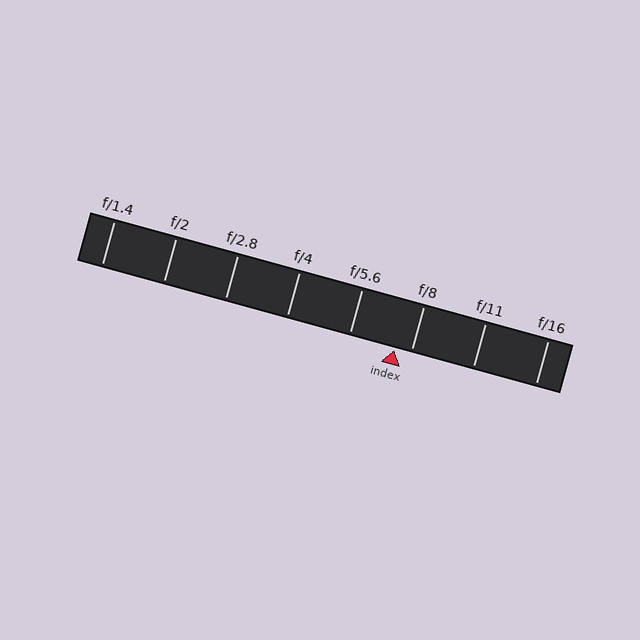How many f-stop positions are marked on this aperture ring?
There are 8 f-stop positions marked.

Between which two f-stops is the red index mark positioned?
The index mark is between f/5.6 and f/8.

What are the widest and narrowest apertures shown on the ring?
The widest aperture shown is f/1.4 and the narrowest is f/16.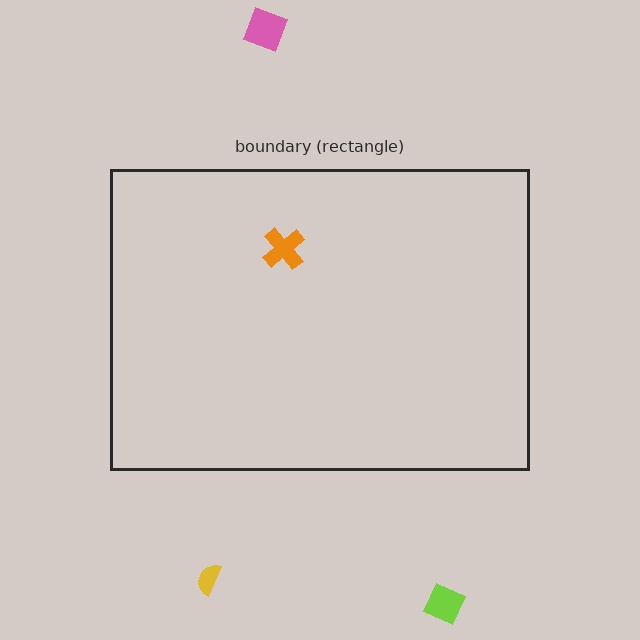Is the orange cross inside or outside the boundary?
Inside.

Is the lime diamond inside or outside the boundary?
Outside.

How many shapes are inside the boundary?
1 inside, 3 outside.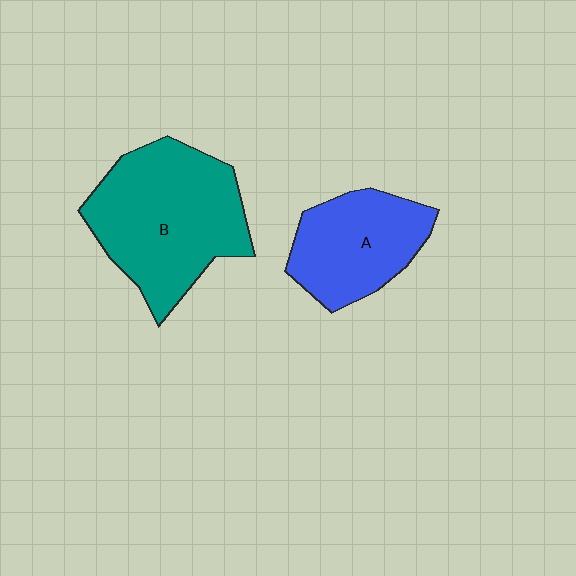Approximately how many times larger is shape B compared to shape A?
Approximately 1.6 times.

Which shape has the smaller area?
Shape A (blue).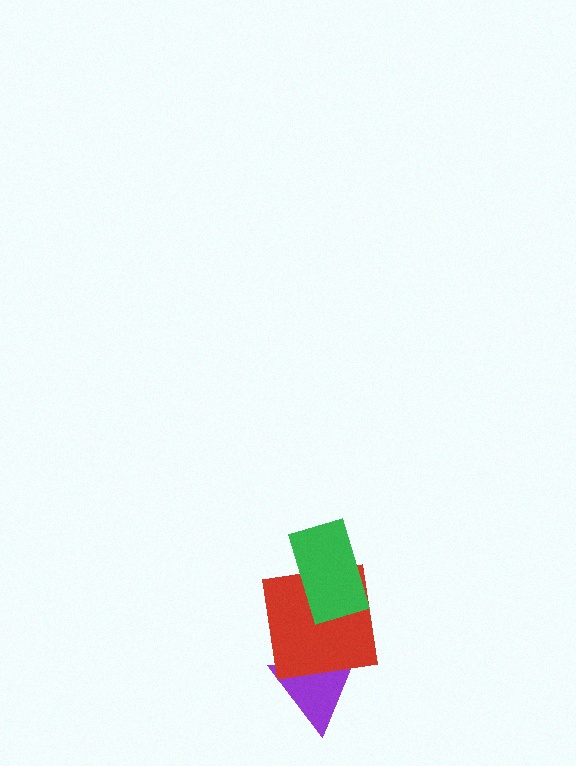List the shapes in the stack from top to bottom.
From top to bottom: the green rectangle, the red square, the purple triangle.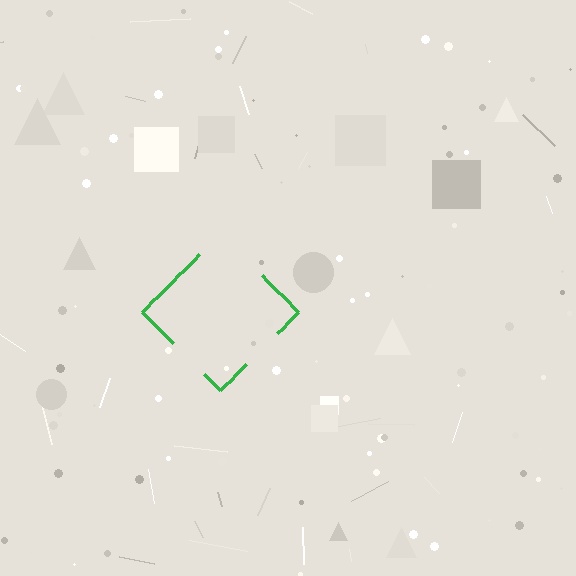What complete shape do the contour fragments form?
The contour fragments form a diamond.